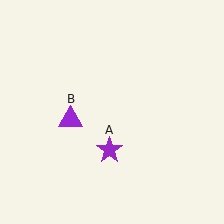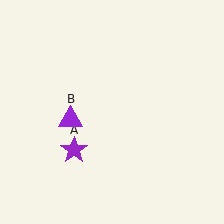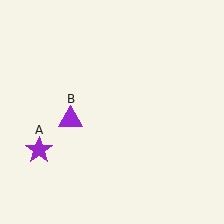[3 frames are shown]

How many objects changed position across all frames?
1 object changed position: purple star (object A).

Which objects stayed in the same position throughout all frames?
Purple triangle (object B) remained stationary.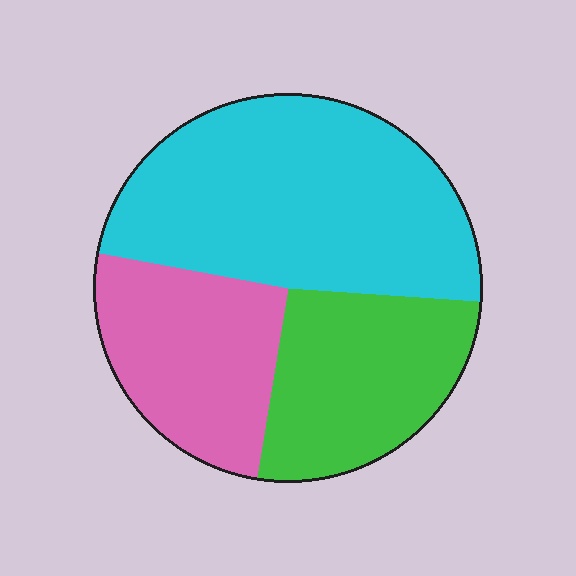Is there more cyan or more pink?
Cyan.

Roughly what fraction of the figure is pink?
Pink takes up about one quarter (1/4) of the figure.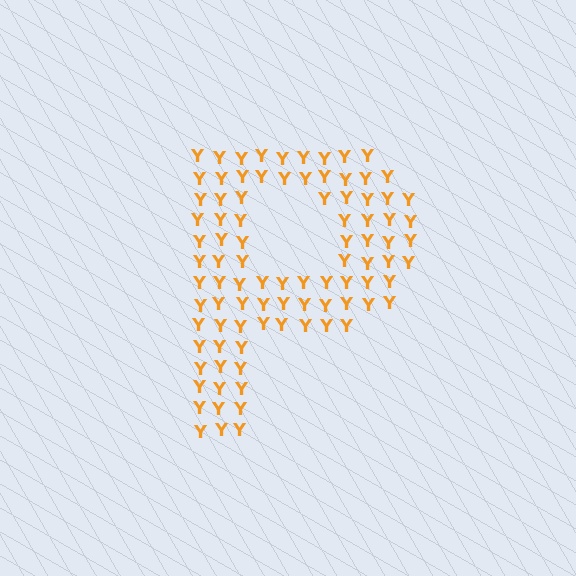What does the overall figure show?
The overall figure shows the letter P.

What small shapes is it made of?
It is made of small letter Y's.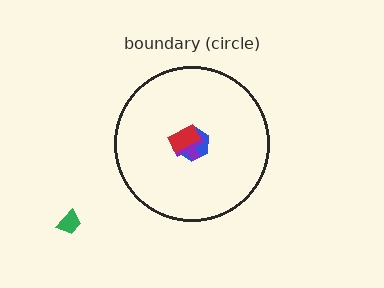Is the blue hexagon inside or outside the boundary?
Inside.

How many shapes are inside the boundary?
3 inside, 1 outside.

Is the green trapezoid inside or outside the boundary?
Outside.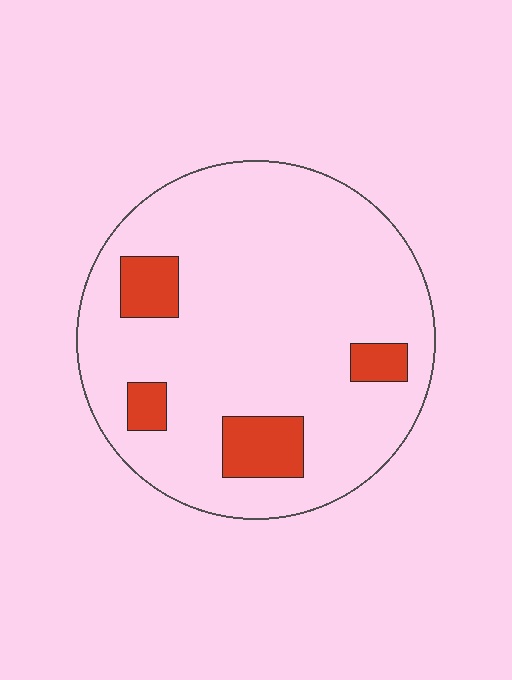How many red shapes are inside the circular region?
4.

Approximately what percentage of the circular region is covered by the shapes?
Approximately 15%.